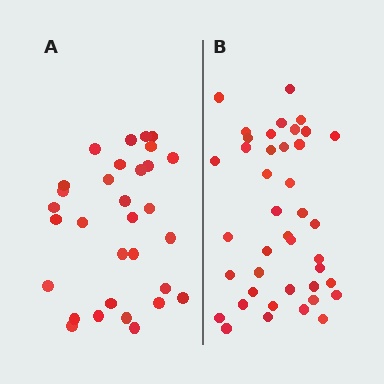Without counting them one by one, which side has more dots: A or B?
Region B (the right region) has more dots.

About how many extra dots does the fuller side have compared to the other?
Region B has roughly 10 or so more dots than region A.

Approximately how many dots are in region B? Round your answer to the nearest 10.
About 40 dots. (The exact count is 41, which rounds to 40.)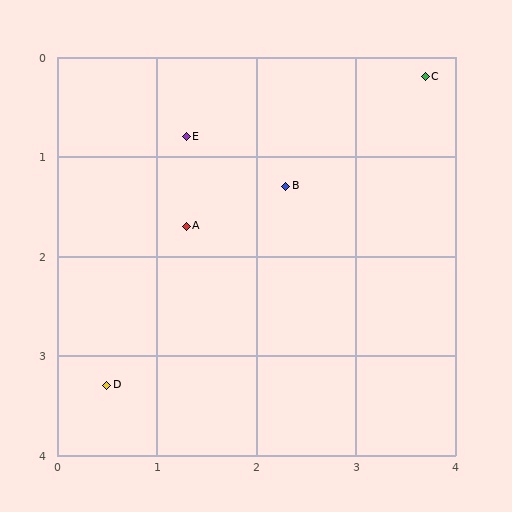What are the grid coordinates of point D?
Point D is at approximately (0.5, 3.3).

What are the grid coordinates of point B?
Point B is at approximately (2.3, 1.3).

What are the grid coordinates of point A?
Point A is at approximately (1.3, 1.7).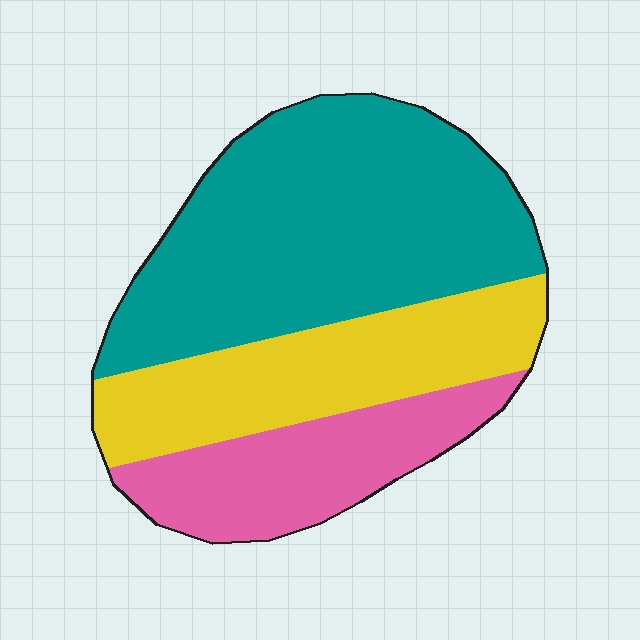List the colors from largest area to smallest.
From largest to smallest: teal, yellow, pink.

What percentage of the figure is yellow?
Yellow takes up about one quarter (1/4) of the figure.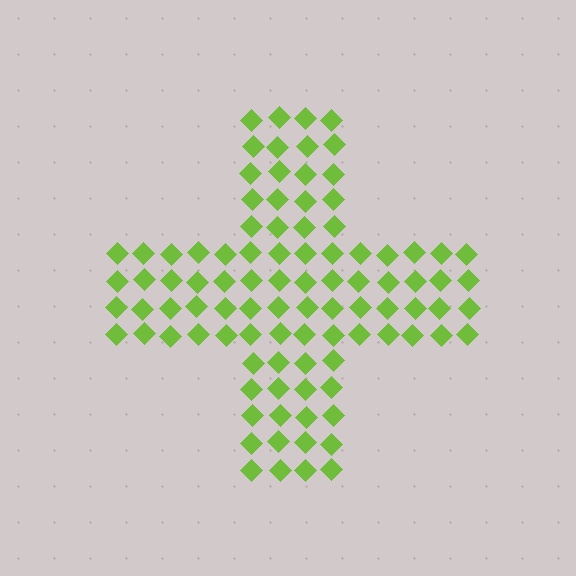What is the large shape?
The large shape is a cross.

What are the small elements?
The small elements are diamonds.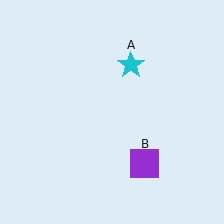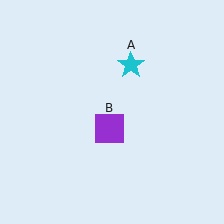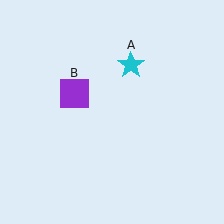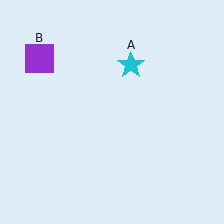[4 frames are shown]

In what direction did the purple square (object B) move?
The purple square (object B) moved up and to the left.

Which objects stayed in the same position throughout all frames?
Cyan star (object A) remained stationary.